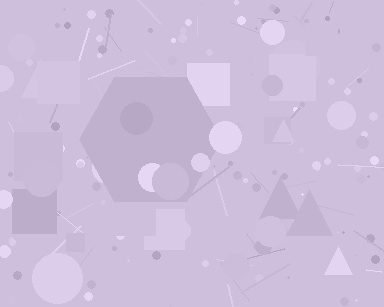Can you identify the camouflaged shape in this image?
The camouflaged shape is a hexagon.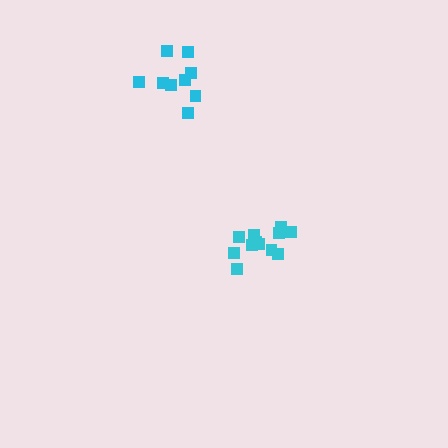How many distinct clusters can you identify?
There are 2 distinct clusters.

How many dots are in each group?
Group 1: 12 dots, Group 2: 9 dots (21 total).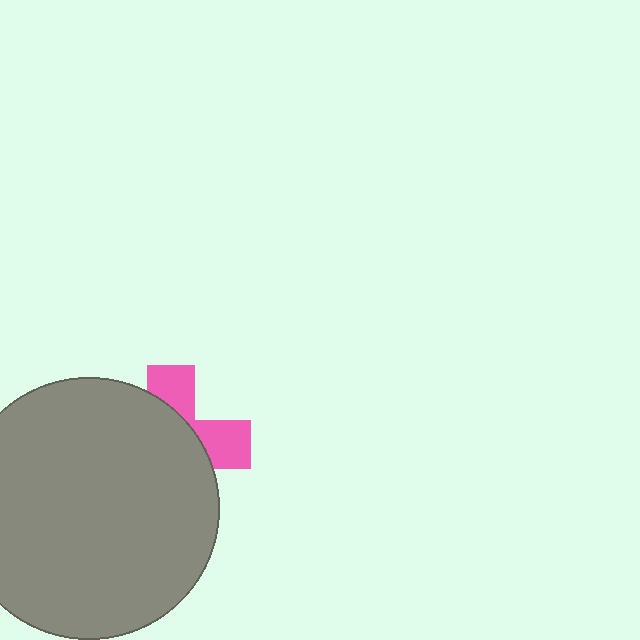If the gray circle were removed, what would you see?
You would see the complete pink cross.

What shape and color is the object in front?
The object in front is a gray circle.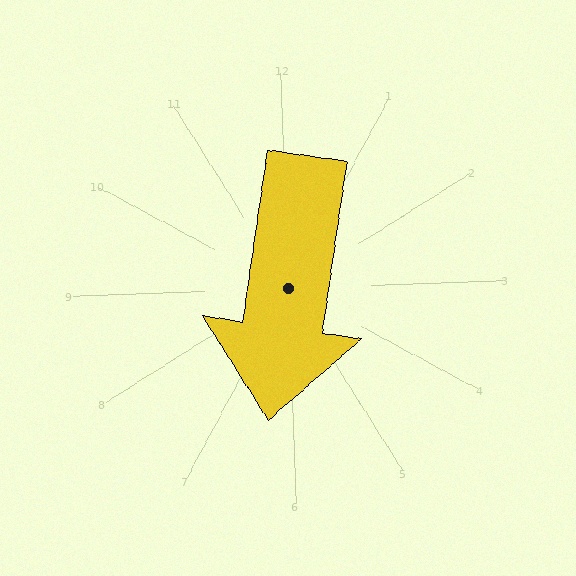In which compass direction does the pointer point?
South.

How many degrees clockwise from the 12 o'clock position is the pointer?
Approximately 190 degrees.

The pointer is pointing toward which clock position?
Roughly 6 o'clock.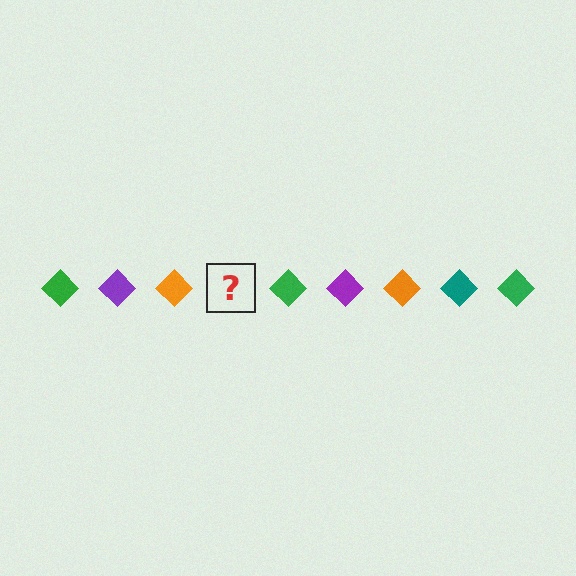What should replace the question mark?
The question mark should be replaced with a teal diamond.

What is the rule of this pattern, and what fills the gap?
The rule is that the pattern cycles through green, purple, orange, teal diamonds. The gap should be filled with a teal diamond.